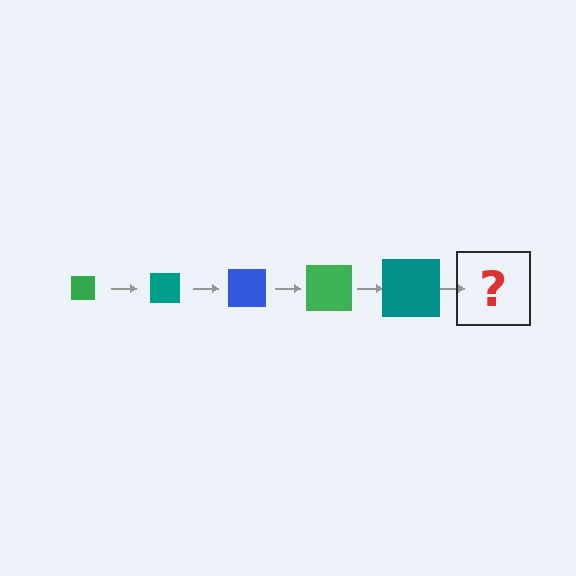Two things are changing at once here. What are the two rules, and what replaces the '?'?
The two rules are that the square grows larger each step and the color cycles through green, teal, and blue. The '?' should be a blue square, larger than the previous one.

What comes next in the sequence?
The next element should be a blue square, larger than the previous one.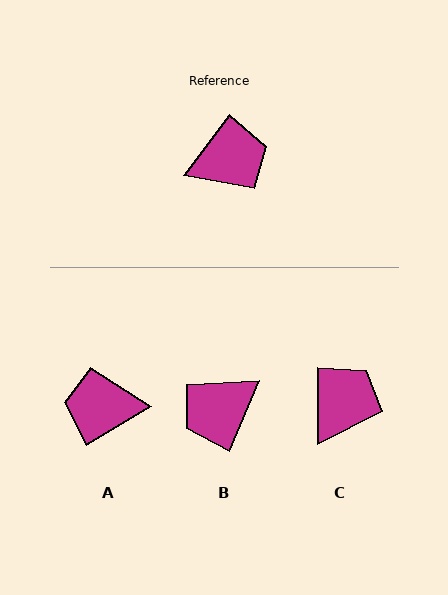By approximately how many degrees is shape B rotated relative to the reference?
Approximately 166 degrees clockwise.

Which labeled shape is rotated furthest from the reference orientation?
B, about 166 degrees away.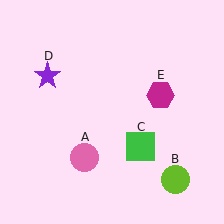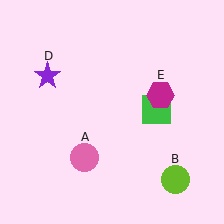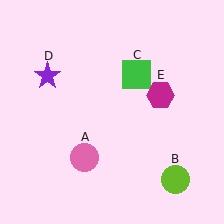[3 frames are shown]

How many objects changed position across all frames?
1 object changed position: green square (object C).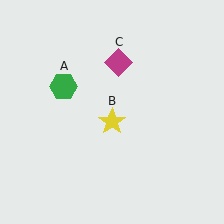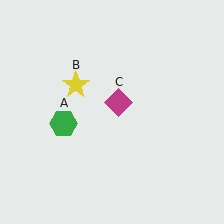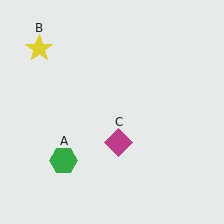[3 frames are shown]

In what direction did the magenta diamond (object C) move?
The magenta diamond (object C) moved down.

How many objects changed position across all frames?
3 objects changed position: green hexagon (object A), yellow star (object B), magenta diamond (object C).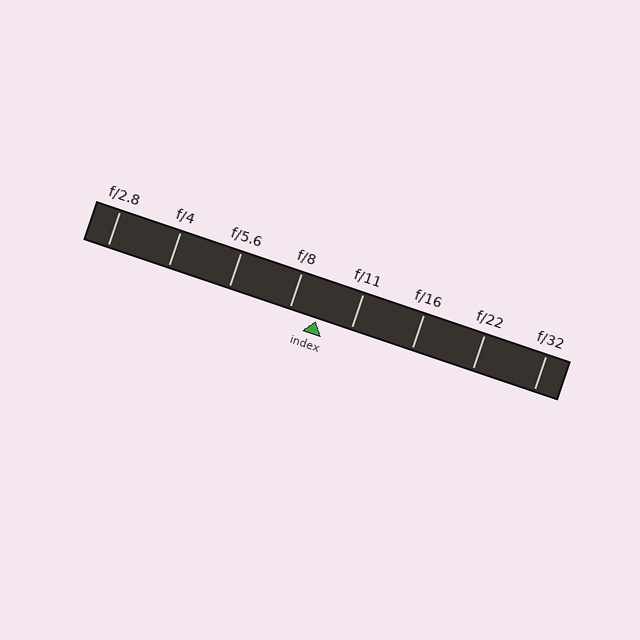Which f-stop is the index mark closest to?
The index mark is closest to f/8.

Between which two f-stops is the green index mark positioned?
The index mark is between f/8 and f/11.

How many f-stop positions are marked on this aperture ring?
There are 8 f-stop positions marked.